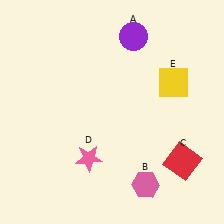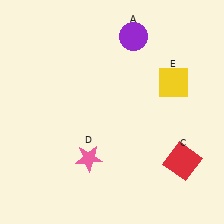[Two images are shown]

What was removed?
The pink hexagon (B) was removed in Image 2.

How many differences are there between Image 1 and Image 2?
There is 1 difference between the two images.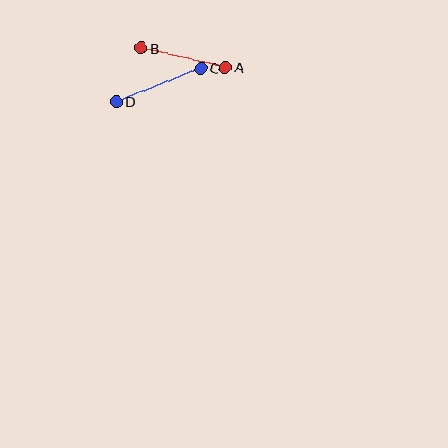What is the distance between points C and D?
The distance is approximately 91 pixels.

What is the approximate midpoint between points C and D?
The midpoint is at approximately (159, 85) pixels.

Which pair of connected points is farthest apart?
Points C and D are farthest apart.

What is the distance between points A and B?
The distance is approximately 87 pixels.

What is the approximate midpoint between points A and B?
The midpoint is at approximately (183, 58) pixels.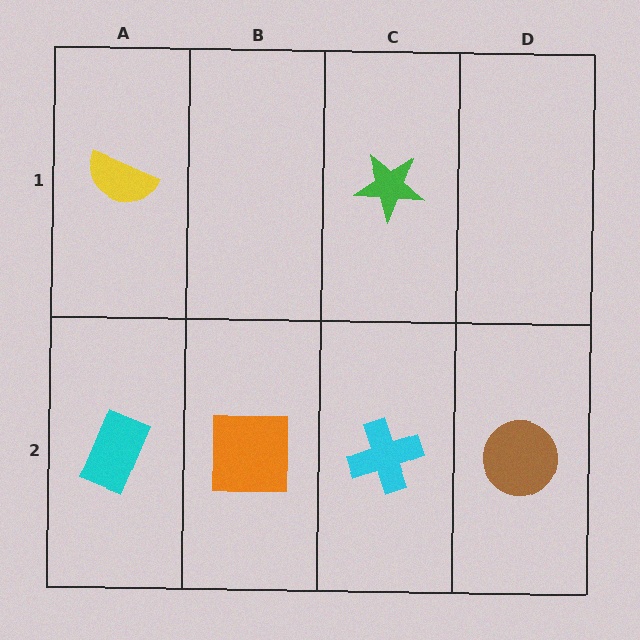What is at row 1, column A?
A yellow semicircle.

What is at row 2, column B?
An orange square.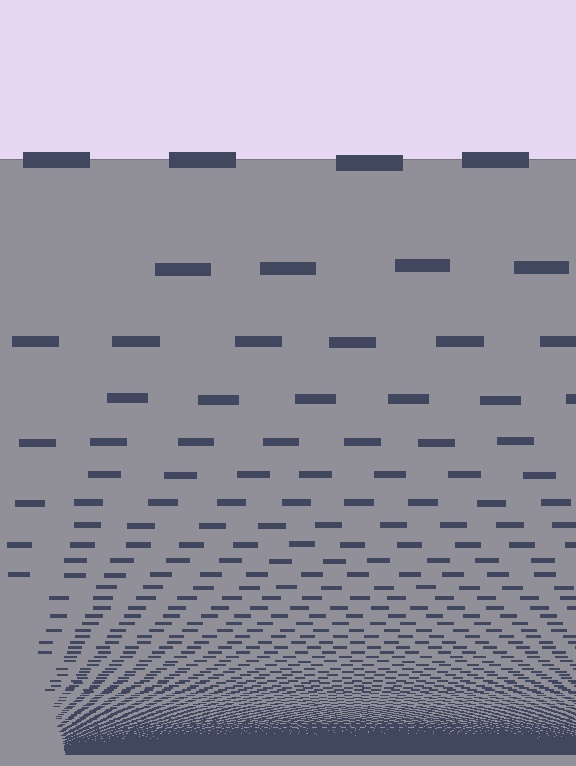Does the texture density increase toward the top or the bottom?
Density increases toward the bottom.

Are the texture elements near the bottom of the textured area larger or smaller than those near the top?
Smaller. The gradient is inverted — elements near the bottom are smaller and denser.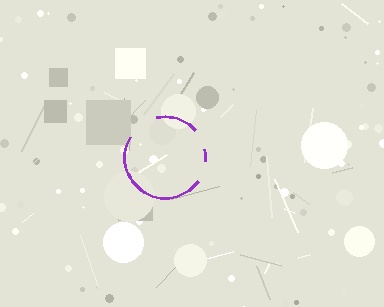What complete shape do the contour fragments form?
The contour fragments form a circle.